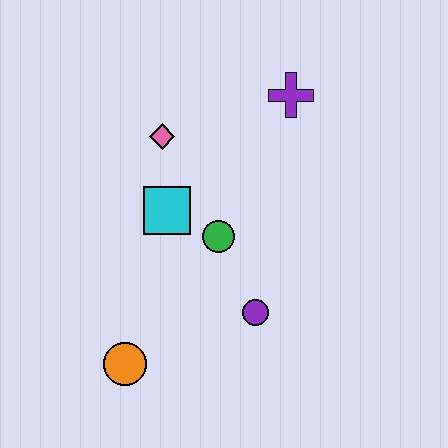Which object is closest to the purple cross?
The pink diamond is closest to the purple cross.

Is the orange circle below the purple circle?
Yes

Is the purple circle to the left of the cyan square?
No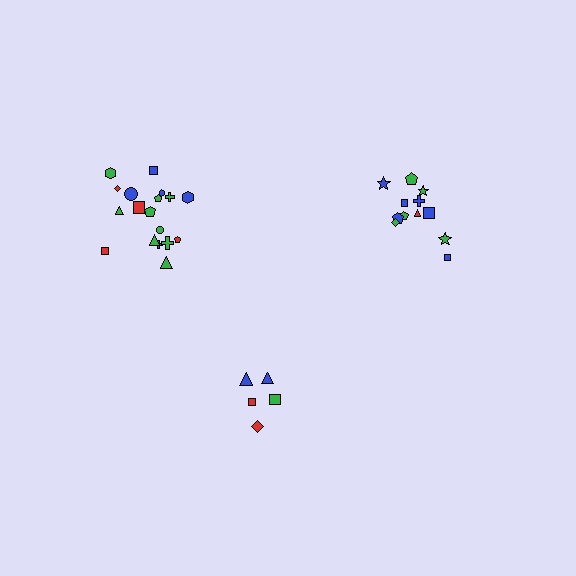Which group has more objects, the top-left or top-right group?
The top-left group.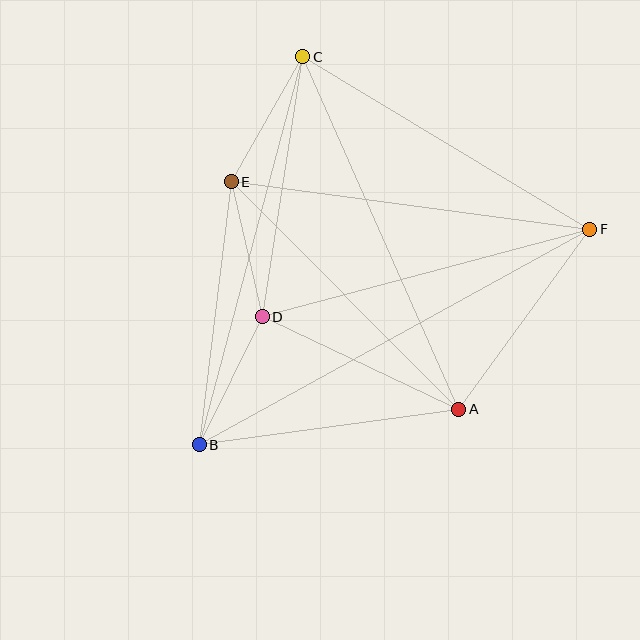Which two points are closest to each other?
Points D and E are closest to each other.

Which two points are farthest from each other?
Points B and F are farthest from each other.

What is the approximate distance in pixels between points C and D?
The distance between C and D is approximately 263 pixels.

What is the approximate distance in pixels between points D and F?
The distance between D and F is approximately 339 pixels.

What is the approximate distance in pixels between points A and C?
The distance between A and C is approximately 385 pixels.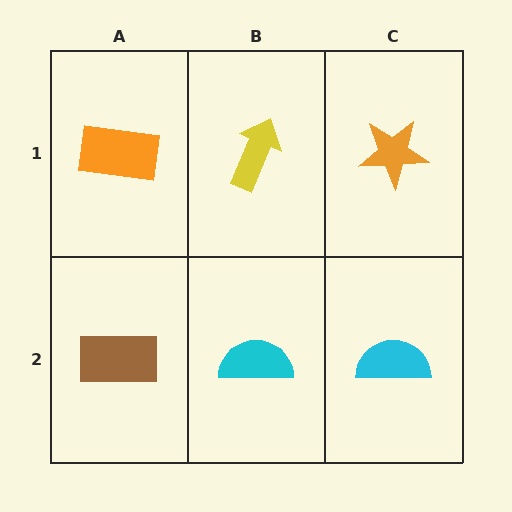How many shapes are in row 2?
3 shapes.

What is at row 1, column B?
A yellow arrow.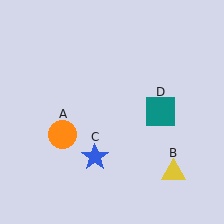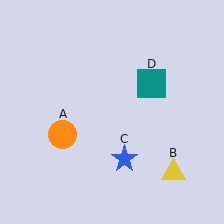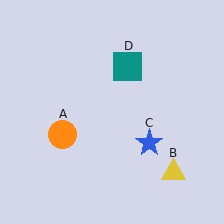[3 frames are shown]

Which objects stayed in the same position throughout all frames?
Orange circle (object A) and yellow triangle (object B) remained stationary.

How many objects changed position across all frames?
2 objects changed position: blue star (object C), teal square (object D).